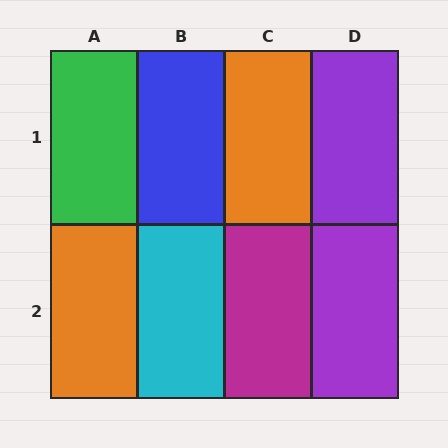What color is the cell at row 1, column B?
Blue.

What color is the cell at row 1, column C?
Orange.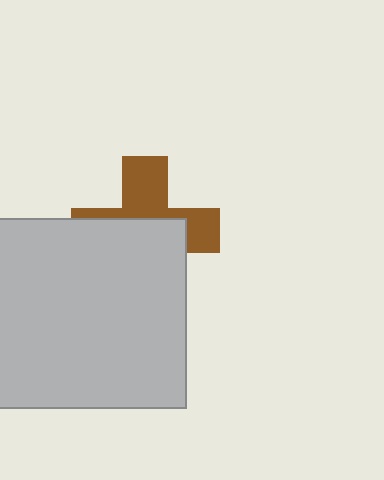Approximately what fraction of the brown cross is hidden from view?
Roughly 57% of the brown cross is hidden behind the light gray square.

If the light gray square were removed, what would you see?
You would see the complete brown cross.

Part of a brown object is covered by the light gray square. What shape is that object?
It is a cross.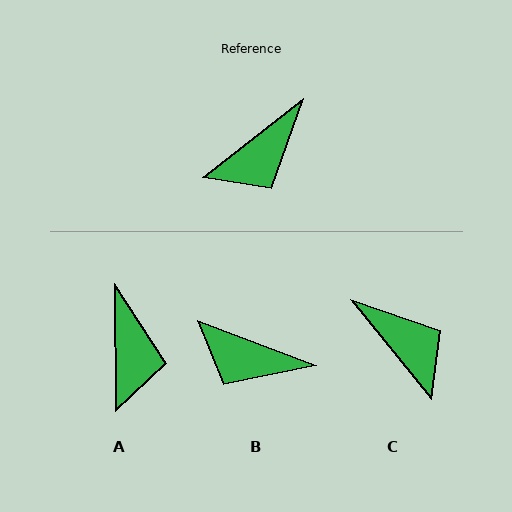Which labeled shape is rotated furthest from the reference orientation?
C, about 91 degrees away.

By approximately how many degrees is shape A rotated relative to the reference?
Approximately 52 degrees counter-clockwise.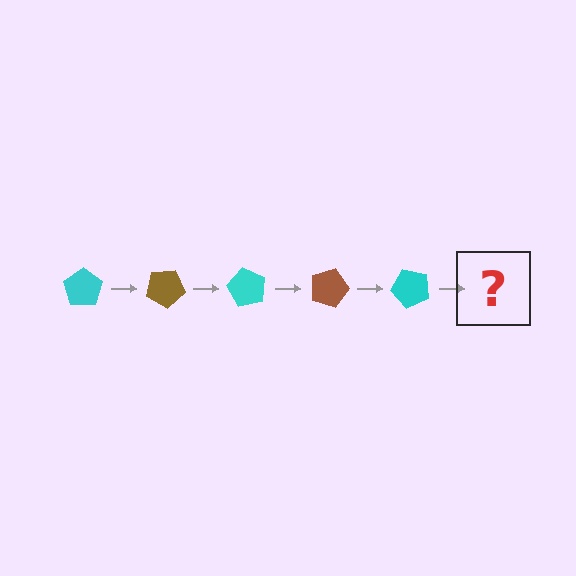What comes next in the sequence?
The next element should be a brown pentagon, rotated 150 degrees from the start.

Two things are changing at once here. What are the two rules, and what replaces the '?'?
The two rules are that it rotates 30 degrees each step and the color cycles through cyan and brown. The '?' should be a brown pentagon, rotated 150 degrees from the start.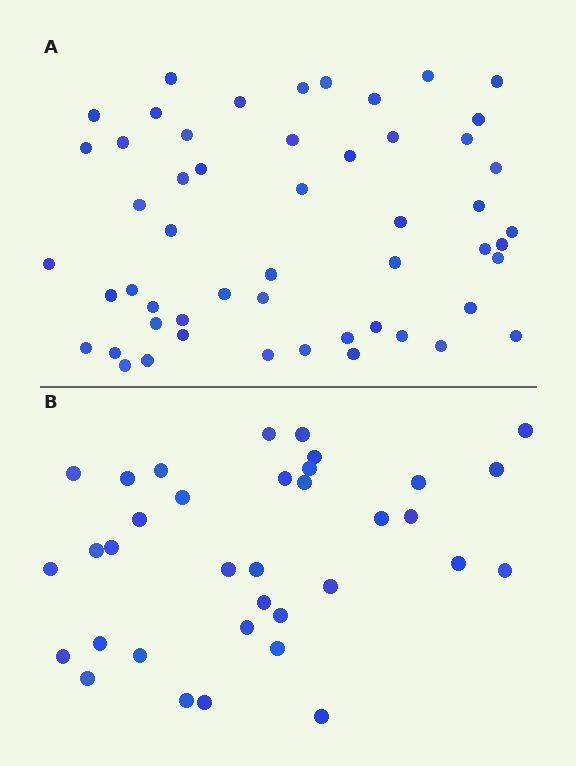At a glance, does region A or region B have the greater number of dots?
Region A (the top region) has more dots.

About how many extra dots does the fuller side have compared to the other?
Region A has approximately 20 more dots than region B.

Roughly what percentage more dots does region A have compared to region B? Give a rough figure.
About 50% more.